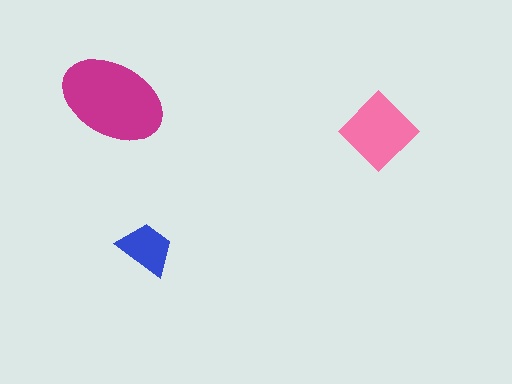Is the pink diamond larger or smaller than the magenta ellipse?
Smaller.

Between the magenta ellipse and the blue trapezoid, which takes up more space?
The magenta ellipse.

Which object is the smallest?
The blue trapezoid.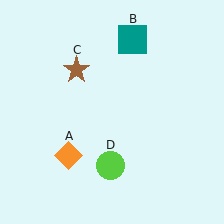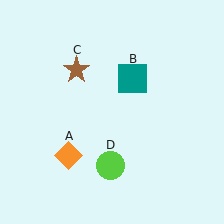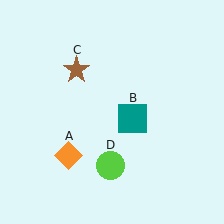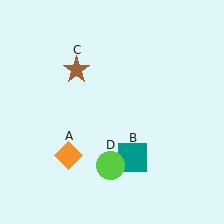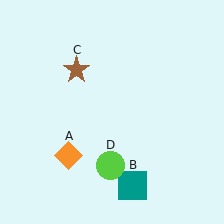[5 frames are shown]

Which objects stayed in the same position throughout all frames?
Orange diamond (object A) and brown star (object C) and lime circle (object D) remained stationary.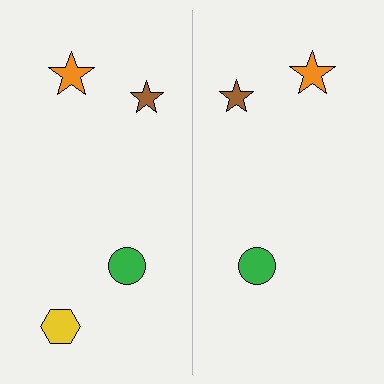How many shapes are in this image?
There are 7 shapes in this image.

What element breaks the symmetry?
A yellow hexagon is missing from the right side.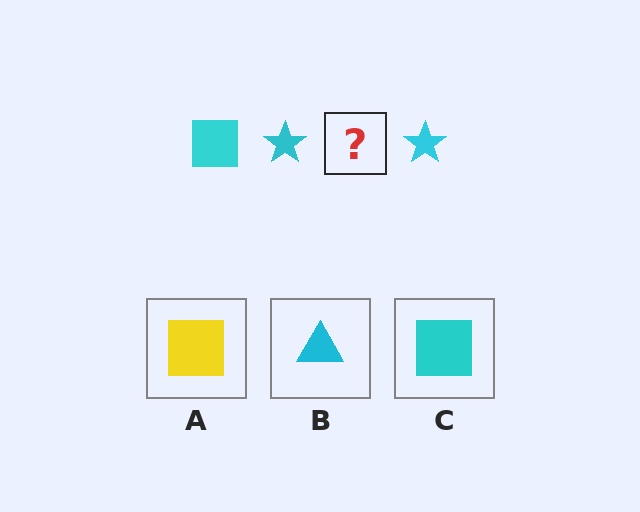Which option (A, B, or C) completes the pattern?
C.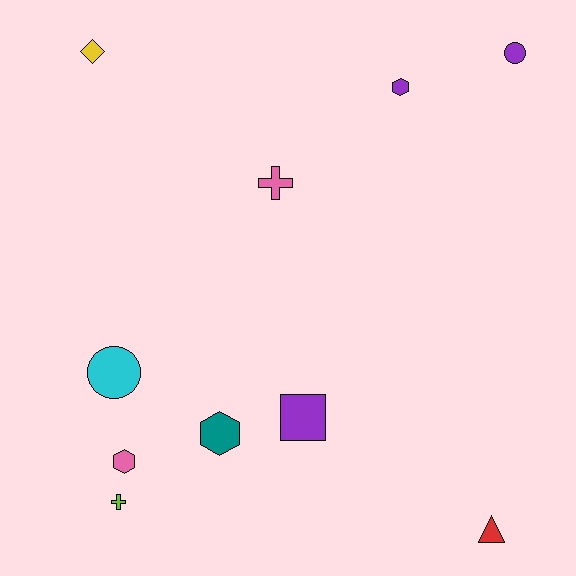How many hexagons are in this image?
There are 3 hexagons.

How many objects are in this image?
There are 10 objects.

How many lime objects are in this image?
There is 1 lime object.